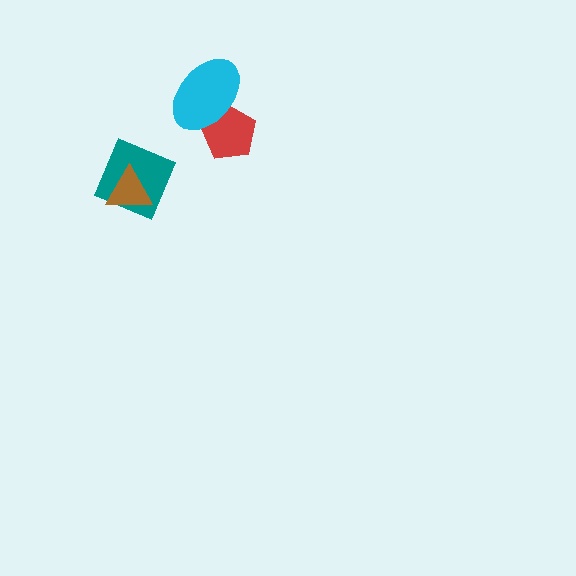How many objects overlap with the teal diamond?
1 object overlaps with the teal diamond.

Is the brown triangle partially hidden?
No, no other shape covers it.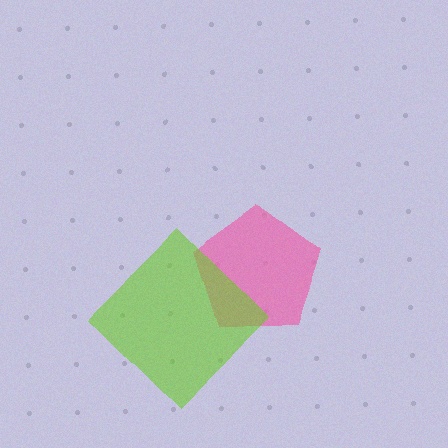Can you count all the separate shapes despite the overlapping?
Yes, there are 2 separate shapes.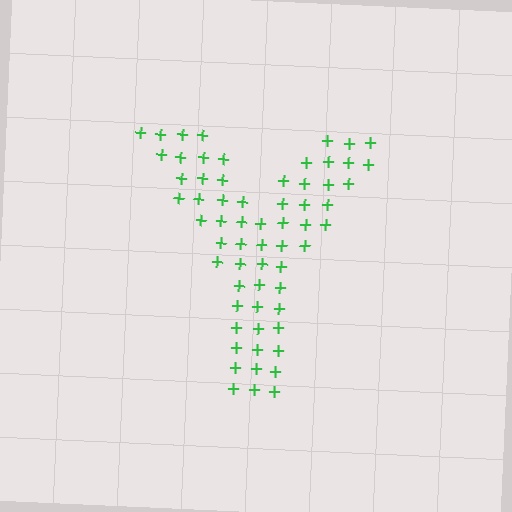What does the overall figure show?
The overall figure shows the letter Y.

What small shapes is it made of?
It is made of small plus signs.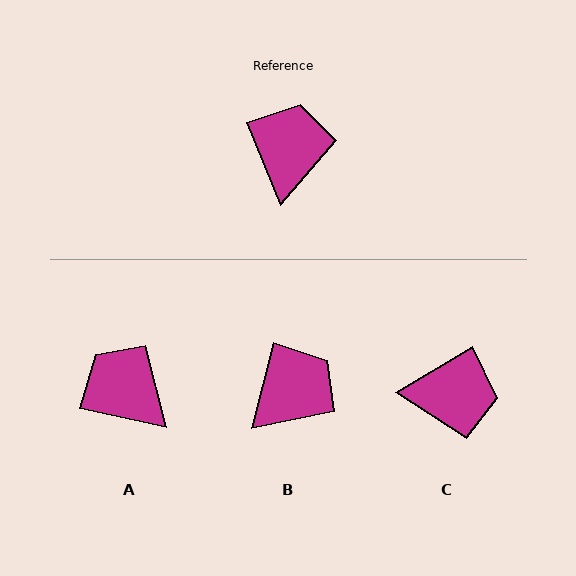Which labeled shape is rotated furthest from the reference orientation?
C, about 82 degrees away.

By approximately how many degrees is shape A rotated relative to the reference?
Approximately 55 degrees counter-clockwise.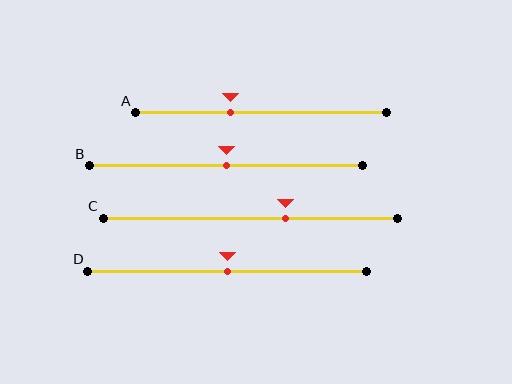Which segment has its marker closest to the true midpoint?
Segment B has its marker closest to the true midpoint.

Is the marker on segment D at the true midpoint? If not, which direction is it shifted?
Yes, the marker on segment D is at the true midpoint.